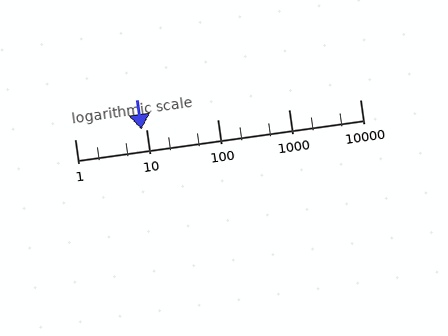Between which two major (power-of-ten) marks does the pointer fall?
The pointer is between 1 and 10.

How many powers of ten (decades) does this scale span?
The scale spans 4 decades, from 1 to 10000.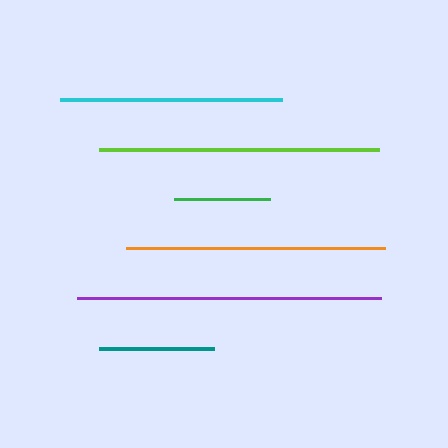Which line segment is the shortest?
The green line is the shortest at approximately 96 pixels.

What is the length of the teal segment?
The teal segment is approximately 116 pixels long.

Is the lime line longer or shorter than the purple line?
The purple line is longer than the lime line.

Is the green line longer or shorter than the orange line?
The orange line is longer than the green line.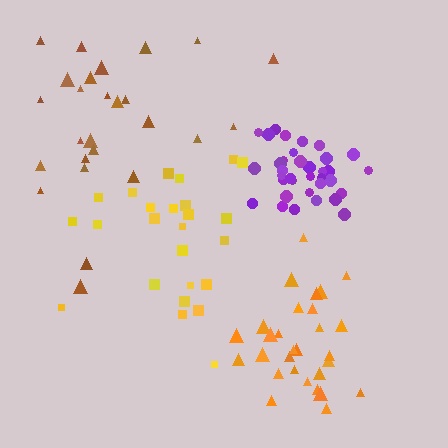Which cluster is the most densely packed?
Purple.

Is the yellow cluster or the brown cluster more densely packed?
Yellow.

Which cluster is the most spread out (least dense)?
Brown.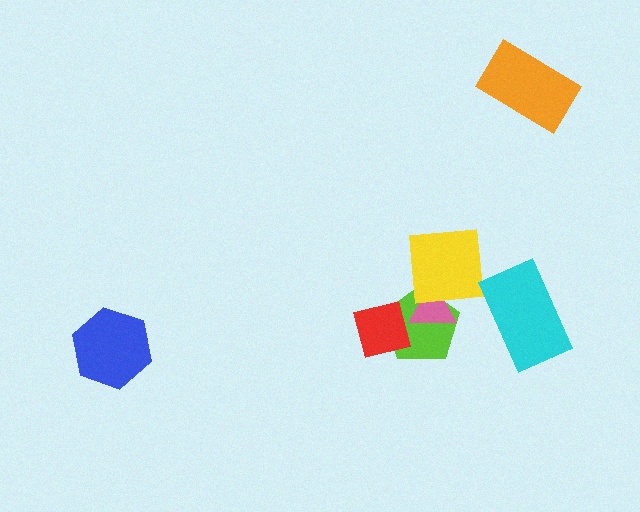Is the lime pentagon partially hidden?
Yes, it is partially covered by another shape.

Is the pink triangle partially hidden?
Yes, it is partially covered by another shape.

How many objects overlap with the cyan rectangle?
0 objects overlap with the cyan rectangle.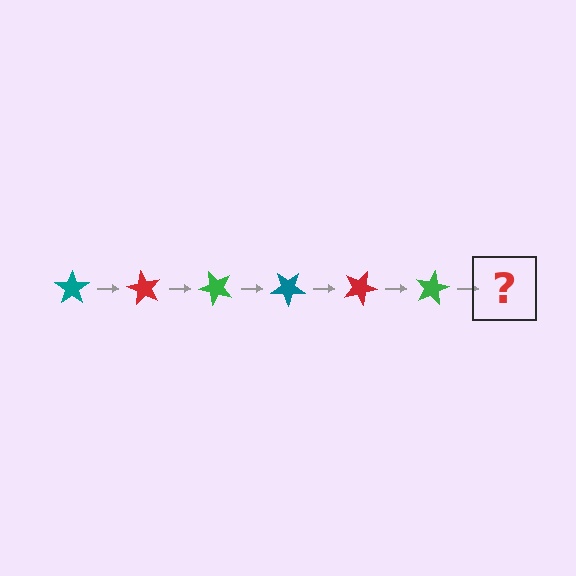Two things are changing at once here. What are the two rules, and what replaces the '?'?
The two rules are that it rotates 60 degrees each step and the color cycles through teal, red, and green. The '?' should be a teal star, rotated 360 degrees from the start.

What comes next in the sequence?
The next element should be a teal star, rotated 360 degrees from the start.